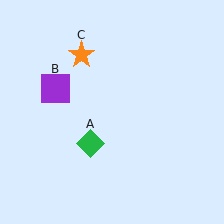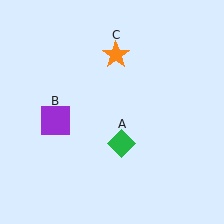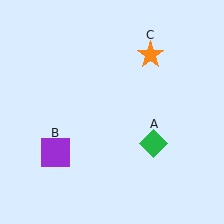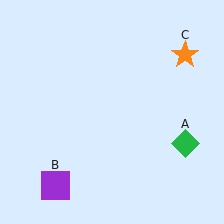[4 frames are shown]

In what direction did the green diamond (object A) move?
The green diamond (object A) moved right.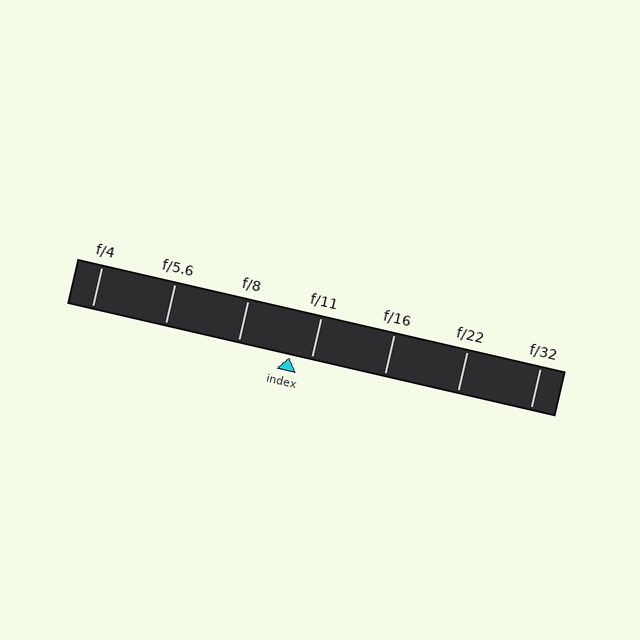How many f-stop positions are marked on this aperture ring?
There are 7 f-stop positions marked.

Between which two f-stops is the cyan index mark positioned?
The index mark is between f/8 and f/11.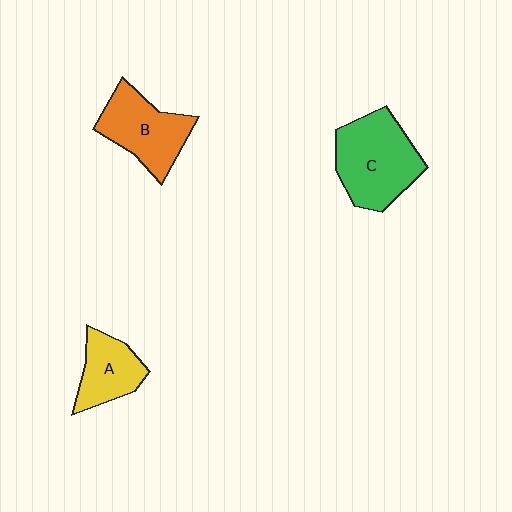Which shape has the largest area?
Shape C (green).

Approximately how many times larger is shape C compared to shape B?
Approximately 1.2 times.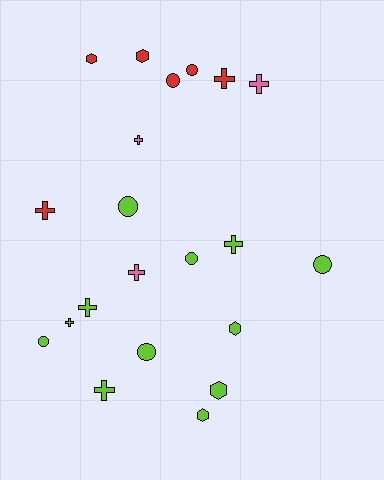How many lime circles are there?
There are 5 lime circles.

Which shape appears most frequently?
Cross, with 9 objects.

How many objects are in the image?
There are 21 objects.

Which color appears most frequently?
Lime, with 12 objects.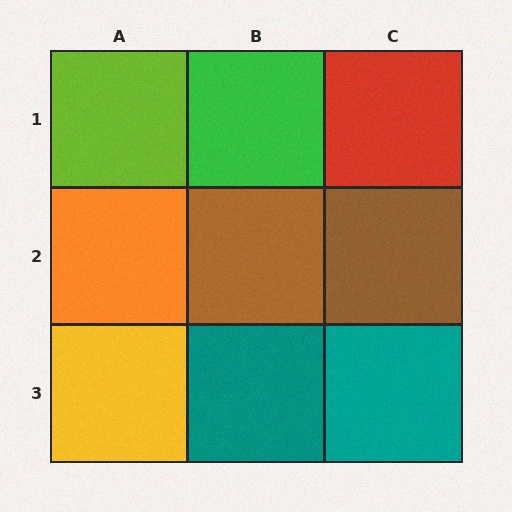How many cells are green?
1 cell is green.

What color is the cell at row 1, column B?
Green.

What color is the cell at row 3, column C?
Teal.